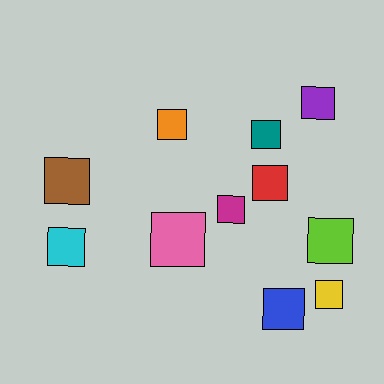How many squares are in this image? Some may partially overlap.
There are 11 squares.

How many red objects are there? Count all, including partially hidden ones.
There is 1 red object.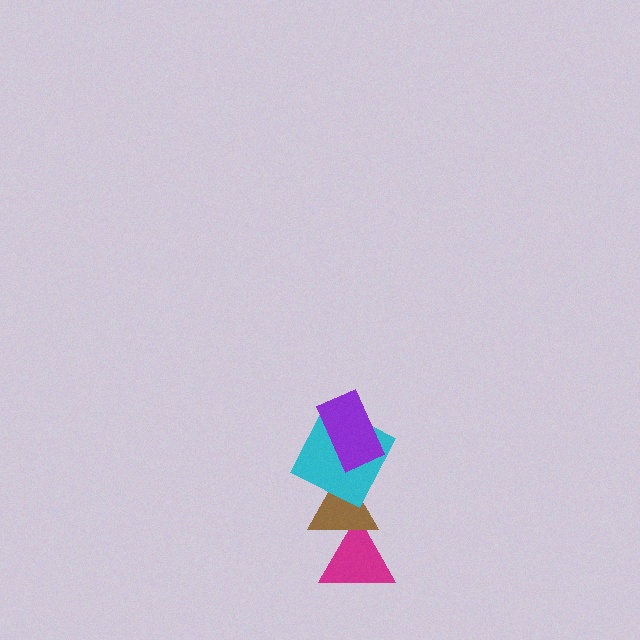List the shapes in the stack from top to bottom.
From top to bottom: the purple rectangle, the cyan square, the brown triangle, the magenta triangle.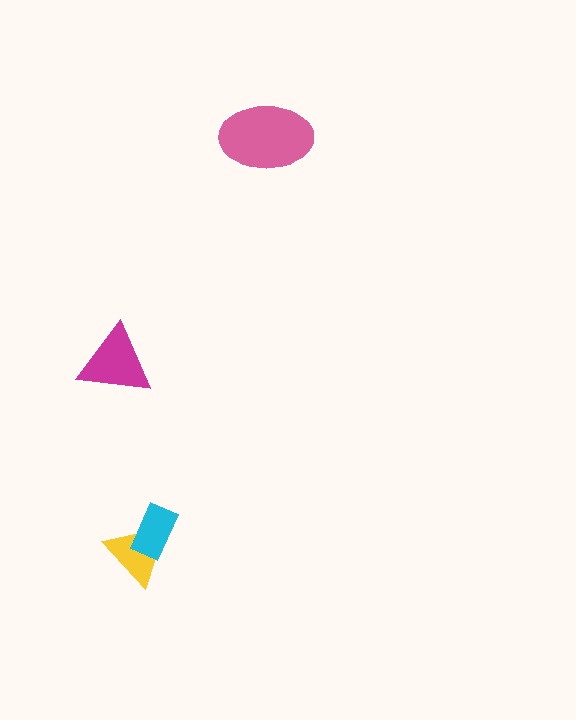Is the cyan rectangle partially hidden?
No, no other shape covers it.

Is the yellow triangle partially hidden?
Yes, it is partially covered by another shape.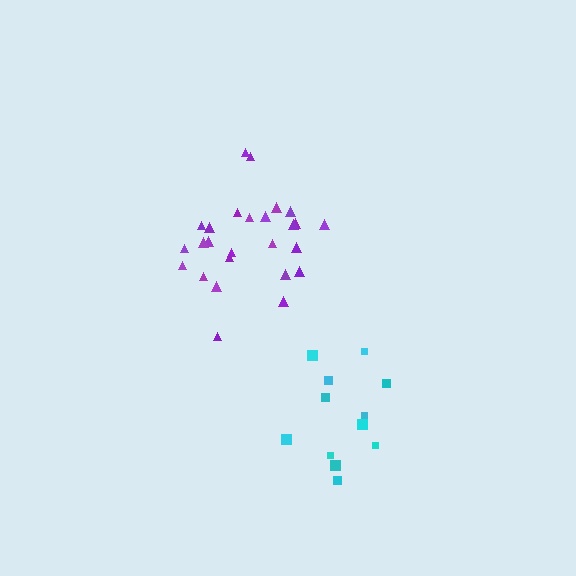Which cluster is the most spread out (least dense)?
Purple.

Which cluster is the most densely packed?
Cyan.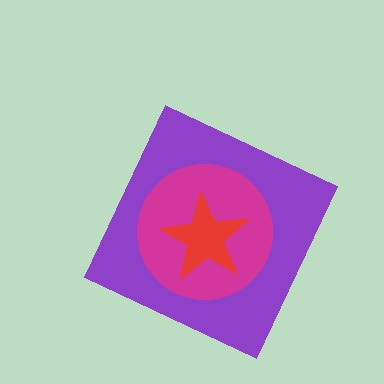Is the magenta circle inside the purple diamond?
Yes.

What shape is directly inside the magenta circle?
The red star.